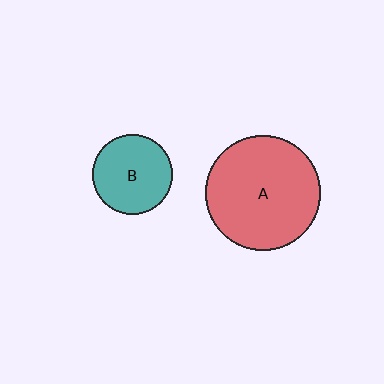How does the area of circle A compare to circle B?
Approximately 2.1 times.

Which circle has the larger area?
Circle A (red).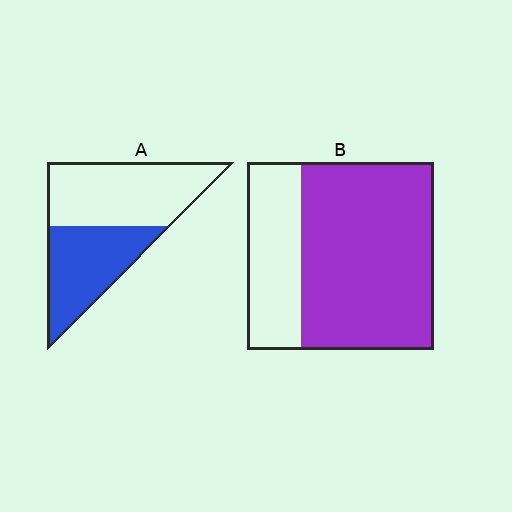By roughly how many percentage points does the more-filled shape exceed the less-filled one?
By roughly 25 percentage points (B over A).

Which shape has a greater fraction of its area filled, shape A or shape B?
Shape B.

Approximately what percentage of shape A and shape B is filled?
A is approximately 45% and B is approximately 70%.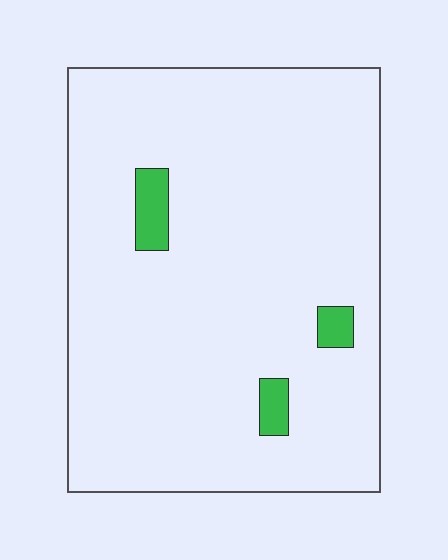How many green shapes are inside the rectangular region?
3.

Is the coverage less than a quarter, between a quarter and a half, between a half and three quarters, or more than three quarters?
Less than a quarter.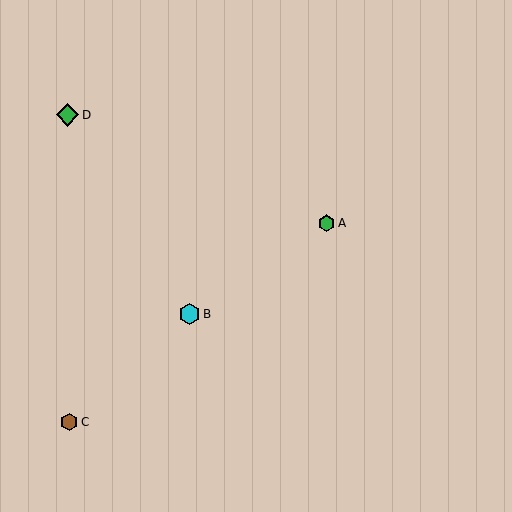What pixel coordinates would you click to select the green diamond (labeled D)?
Click at (67, 115) to select the green diamond D.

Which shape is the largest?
The green diamond (labeled D) is the largest.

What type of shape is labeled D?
Shape D is a green diamond.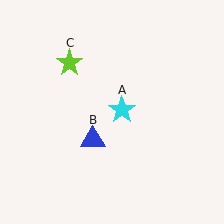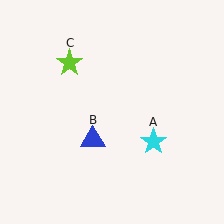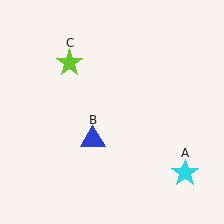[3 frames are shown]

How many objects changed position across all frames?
1 object changed position: cyan star (object A).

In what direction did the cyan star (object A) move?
The cyan star (object A) moved down and to the right.